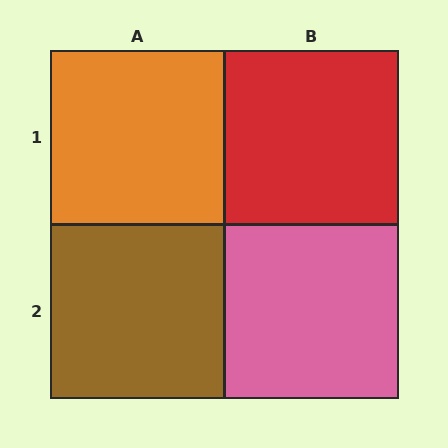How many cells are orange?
1 cell is orange.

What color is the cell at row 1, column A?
Orange.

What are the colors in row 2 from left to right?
Brown, pink.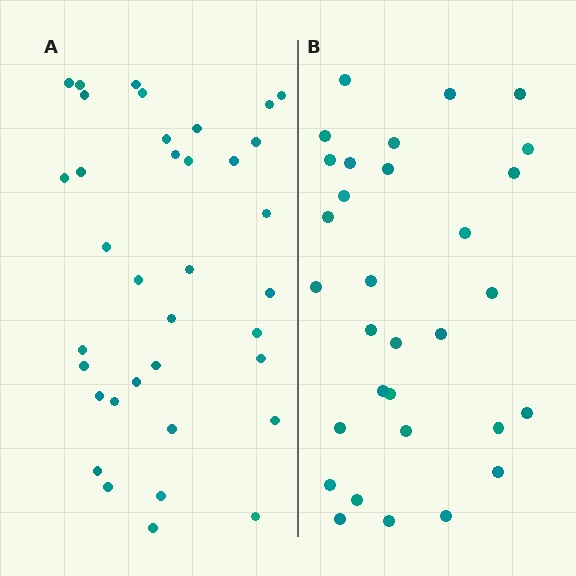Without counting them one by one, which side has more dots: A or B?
Region A (the left region) has more dots.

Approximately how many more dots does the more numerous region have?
Region A has about 5 more dots than region B.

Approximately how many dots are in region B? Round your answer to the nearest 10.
About 30 dots. (The exact count is 31, which rounds to 30.)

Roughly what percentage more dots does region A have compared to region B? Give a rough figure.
About 15% more.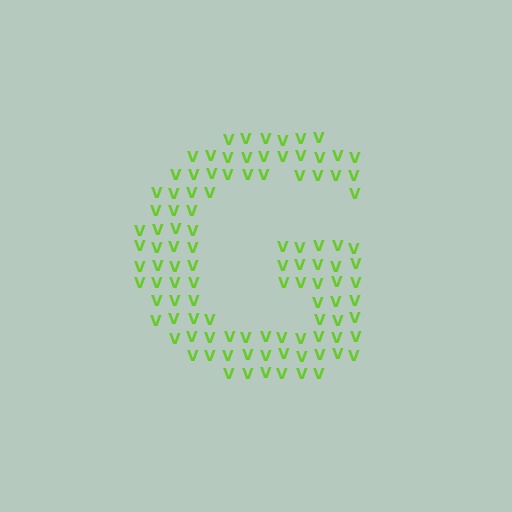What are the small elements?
The small elements are letter V's.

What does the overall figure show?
The overall figure shows the letter G.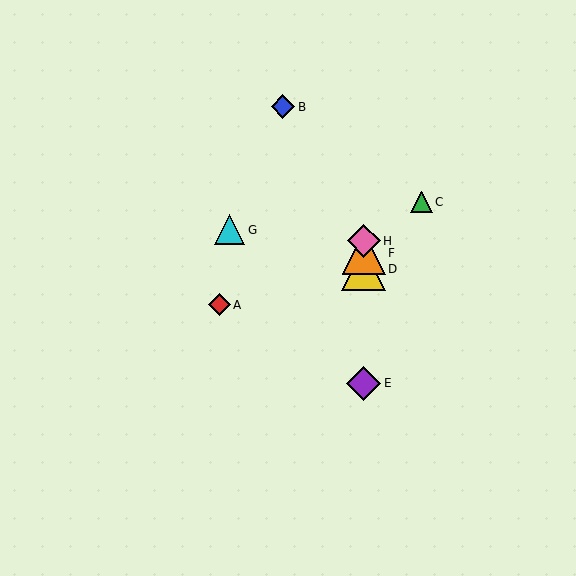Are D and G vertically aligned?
No, D is at x≈364 and G is at x≈230.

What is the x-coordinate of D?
Object D is at x≈364.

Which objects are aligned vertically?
Objects D, E, F, H are aligned vertically.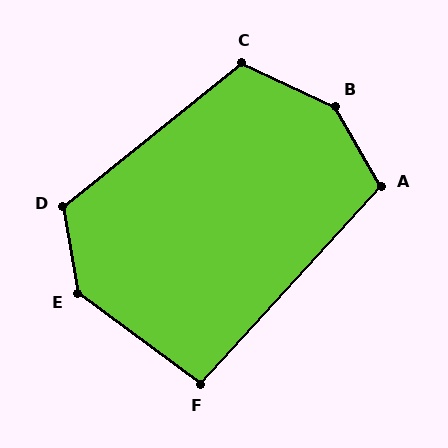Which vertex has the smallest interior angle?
F, at approximately 96 degrees.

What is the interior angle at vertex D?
Approximately 119 degrees (obtuse).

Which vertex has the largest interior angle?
B, at approximately 145 degrees.